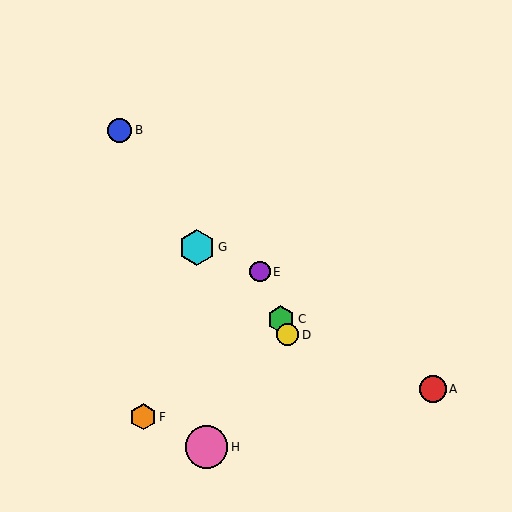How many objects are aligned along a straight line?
3 objects (C, D, E) are aligned along a straight line.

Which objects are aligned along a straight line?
Objects C, D, E are aligned along a straight line.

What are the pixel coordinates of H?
Object H is at (207, 447).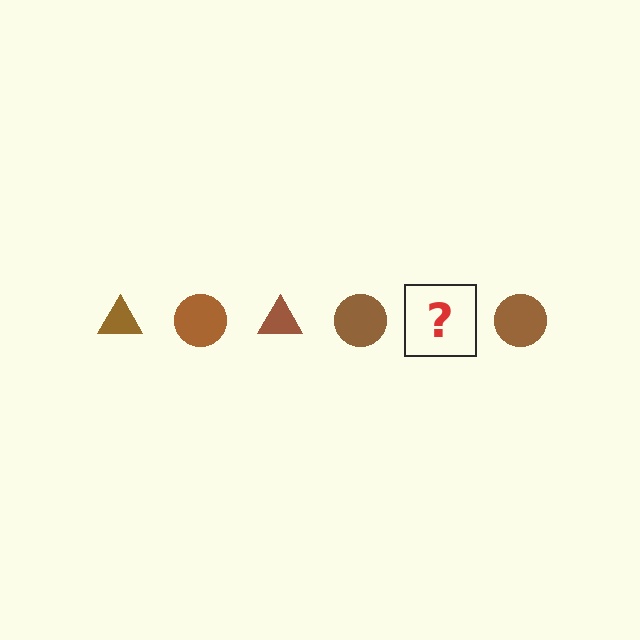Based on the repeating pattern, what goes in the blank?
The blank should be a brown triangle.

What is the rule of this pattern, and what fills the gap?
The rule is that the pattern cycles through triangle, circle shapes in brown. The gap should be filled with a brown triangle.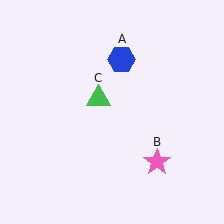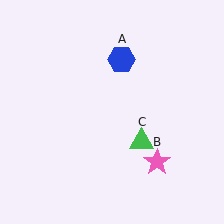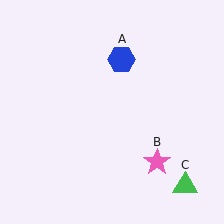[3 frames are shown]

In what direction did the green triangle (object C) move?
The green triangle (object C) moved down and to the right.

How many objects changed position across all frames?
1 object changed position: green triangle (object C).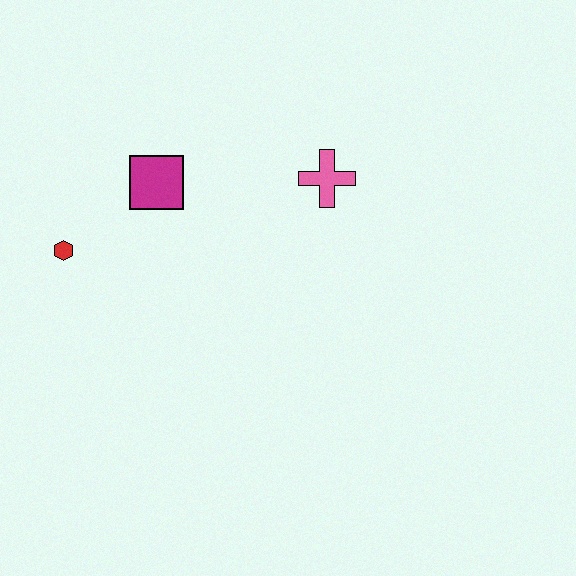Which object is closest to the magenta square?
The red hexagon is closest to the magenta square.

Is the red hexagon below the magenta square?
Yes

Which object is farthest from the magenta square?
The pink cross is farthest from the magenta square.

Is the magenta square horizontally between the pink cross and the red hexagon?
Yes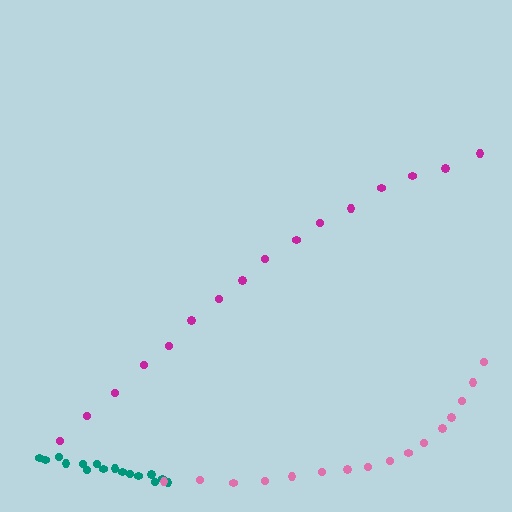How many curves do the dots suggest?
There are 3 distinct paths.